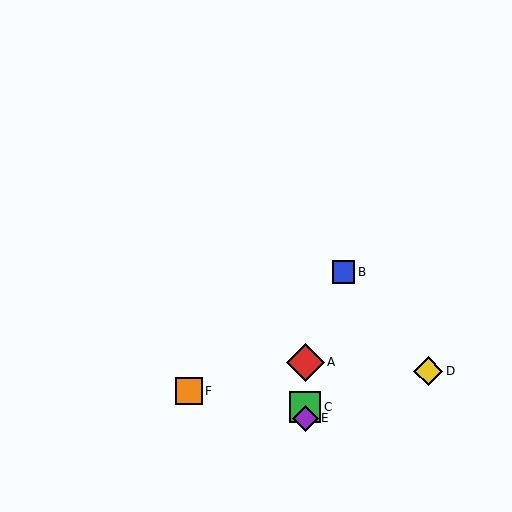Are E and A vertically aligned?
Yes, both are at x≈305.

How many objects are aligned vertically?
3 objects (A, C, E) are aligned vertically.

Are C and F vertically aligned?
No, C is at x≈305 and F is at x≈189.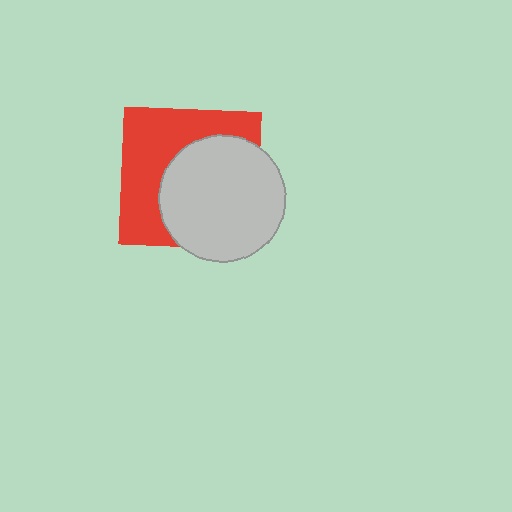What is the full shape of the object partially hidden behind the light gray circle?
The partially hidden object is a red square.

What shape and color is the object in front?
The object in front is a light gray circle.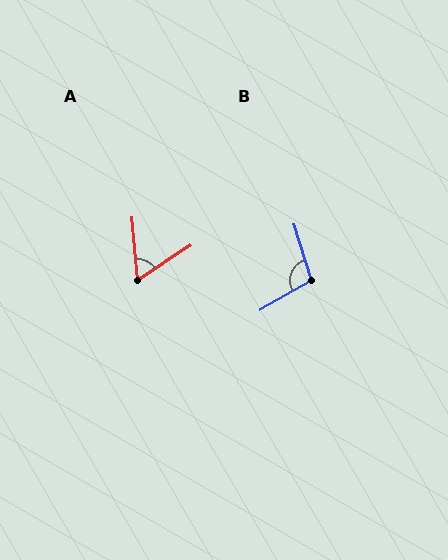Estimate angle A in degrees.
Approximately 62 degrees.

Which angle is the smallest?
A, at approximately 62 degrees.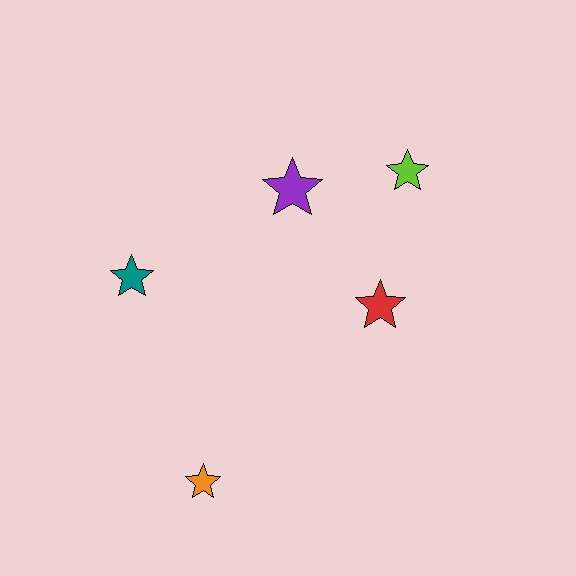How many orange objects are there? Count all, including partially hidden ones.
There is 1 orange object.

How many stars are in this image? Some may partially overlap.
There are 5 stars.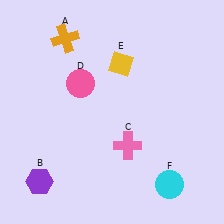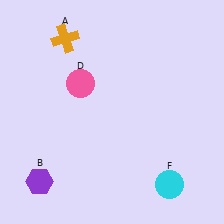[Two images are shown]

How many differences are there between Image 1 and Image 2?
There are 2 differences between the two images.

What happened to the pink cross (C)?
The pink cross (C) was removed in Image 2. It was in the bottom-right area of Image 1.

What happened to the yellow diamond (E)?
The yellow diamond (E) was removed in Image 2. It was in the top-right area of Image 1.